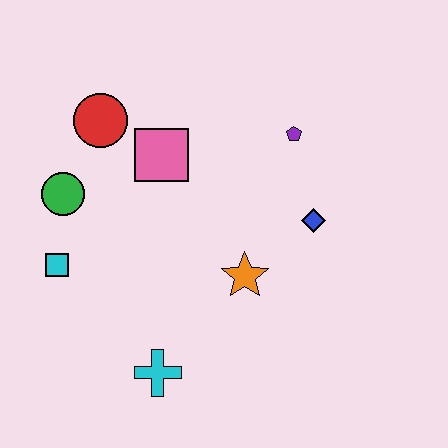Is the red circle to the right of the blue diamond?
No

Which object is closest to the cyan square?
The green circle is closest to the cyan square.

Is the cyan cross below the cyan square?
Yes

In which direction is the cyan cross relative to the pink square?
The cyan cross is below the pink square.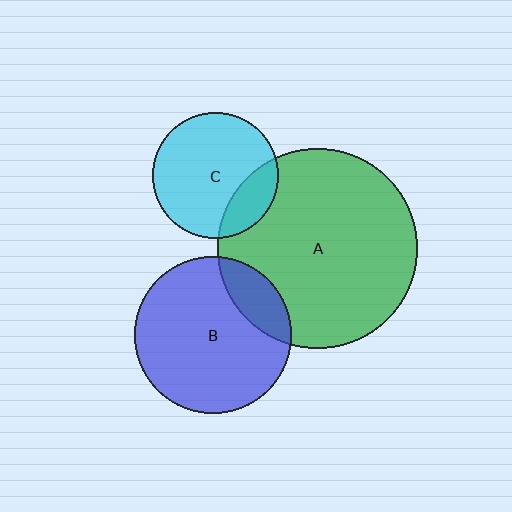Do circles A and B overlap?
Yes.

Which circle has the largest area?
Circle A (green).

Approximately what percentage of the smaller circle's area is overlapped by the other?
Approximately 15%.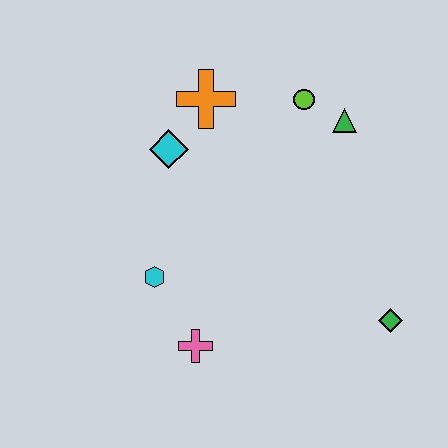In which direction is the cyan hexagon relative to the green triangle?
The cyan hexagon is to the left of the green triangle.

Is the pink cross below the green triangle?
Yes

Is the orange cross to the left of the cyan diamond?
No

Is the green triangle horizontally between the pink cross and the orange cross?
No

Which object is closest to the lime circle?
The green triangle is closest to the lime circle.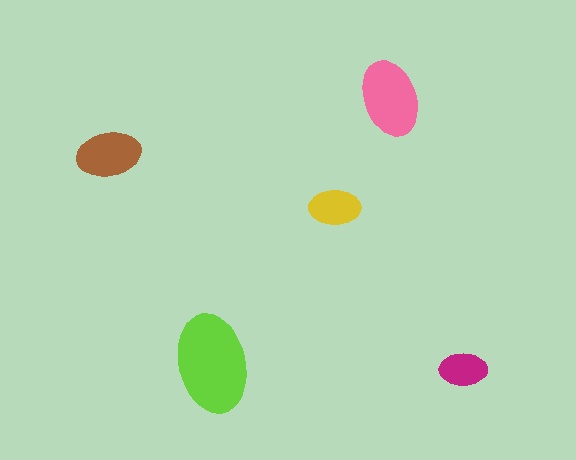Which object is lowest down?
The magenta ellipse is bottommost.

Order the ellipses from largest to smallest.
the lime one, the pink one, the brown one, the yellow one, the magenta one.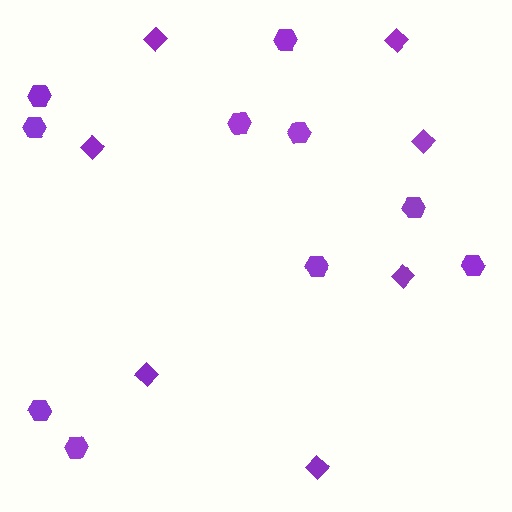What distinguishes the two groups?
There are 2 groups: one group of diamonds (7) and one group of hexagons (10).